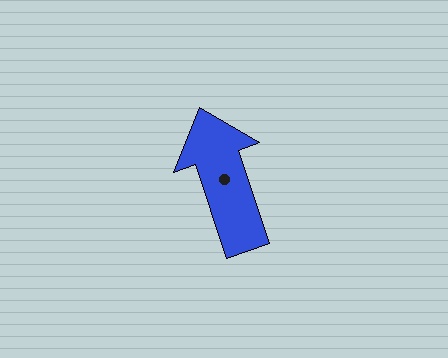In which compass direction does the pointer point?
North.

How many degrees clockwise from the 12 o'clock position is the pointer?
Approximately 341 degrees.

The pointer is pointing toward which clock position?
Roughly 11 o'clock.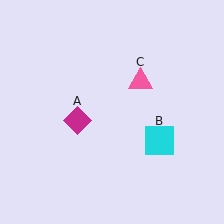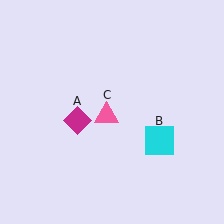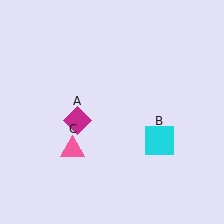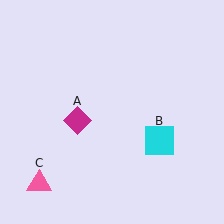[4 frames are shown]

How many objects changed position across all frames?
1 object changed position: pink triangle (object C).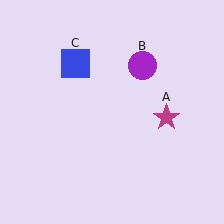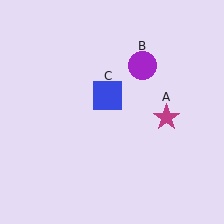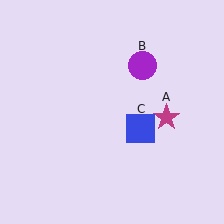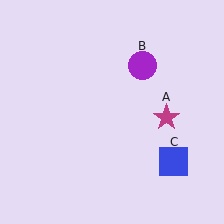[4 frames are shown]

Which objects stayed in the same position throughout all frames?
Magenta star (object A) and purple circle (object B) remained stationary.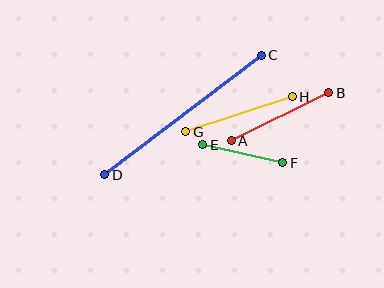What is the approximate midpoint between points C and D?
The midpoint is at approximately (183, 115) pixels.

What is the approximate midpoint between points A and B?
The midpoint is at approximately (280, 117) pixels.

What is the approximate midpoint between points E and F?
The midpoint is at approximately (243, 154) pixels.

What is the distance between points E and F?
The distance is approximately 82 pixels.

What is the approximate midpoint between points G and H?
The midpoint is at approximately (239, 114) pixels.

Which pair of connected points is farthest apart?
Points C and D are farthest apart.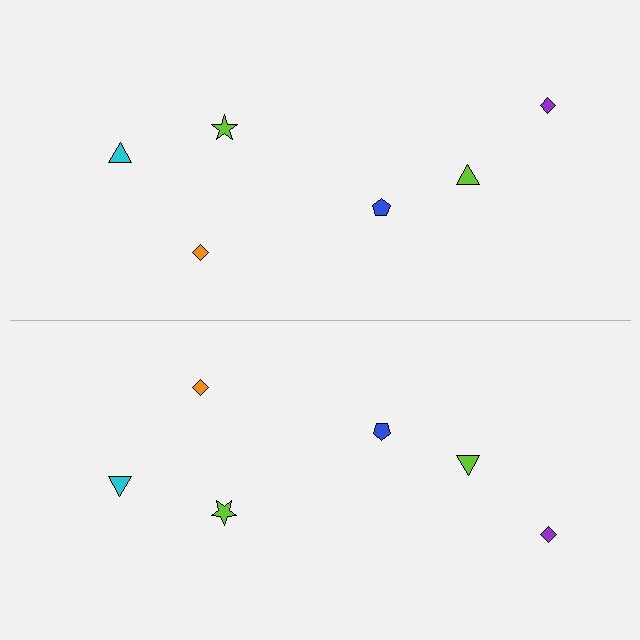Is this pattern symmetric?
Yes, this pattern has bilateral (reflection) symmetry.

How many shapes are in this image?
There are 12 shapes in this image.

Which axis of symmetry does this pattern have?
The pattern has a horizontal axis of symmetry running through the center of the image.